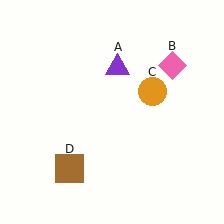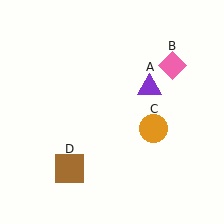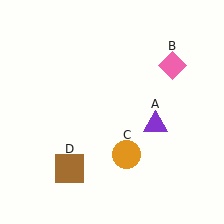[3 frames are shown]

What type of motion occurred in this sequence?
The purple triangle (object A), orange circle (object C) rotated clockwise around the center of the scene.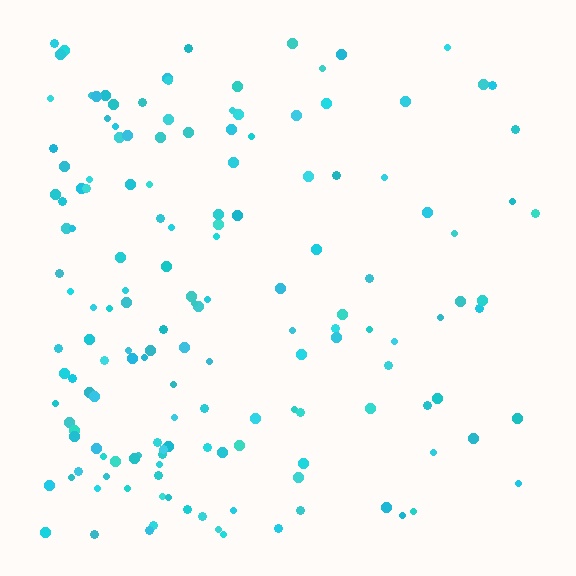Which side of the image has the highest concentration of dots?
The left.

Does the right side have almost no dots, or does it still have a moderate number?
Still a moderate number, just noticeably fewer than the left.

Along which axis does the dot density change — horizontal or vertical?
Horizontal.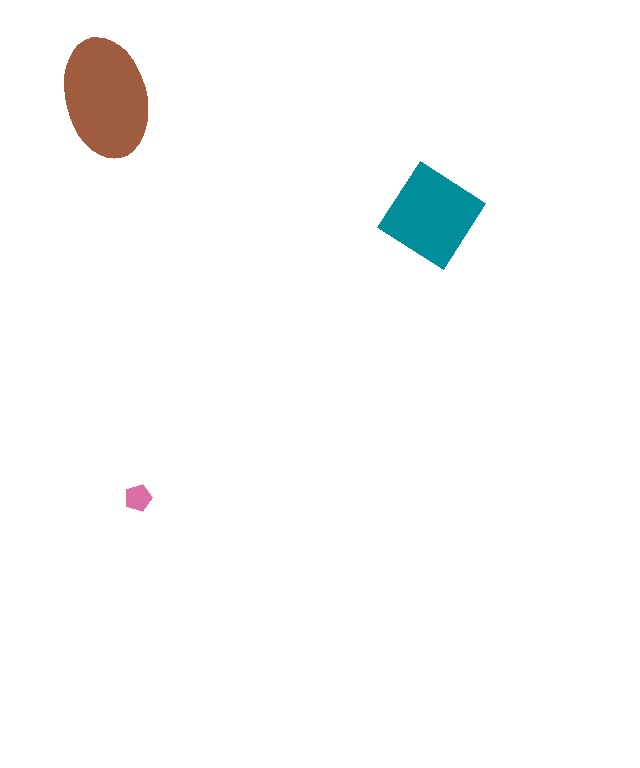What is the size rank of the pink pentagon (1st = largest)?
3rd.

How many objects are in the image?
There are 3 objects in the image.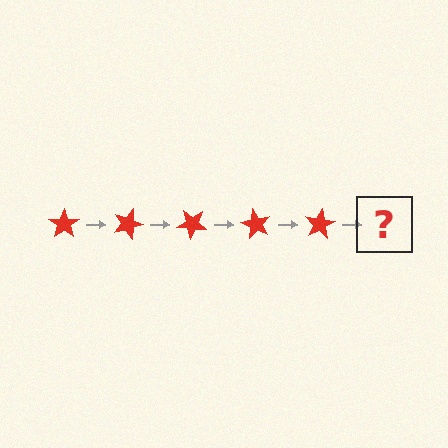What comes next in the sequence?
The next element should be a red star rotated 100 degrees.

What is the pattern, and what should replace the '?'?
The pattern is that the star rotates 20 degrees each step. The '?' should be a red star rotated 100 degrees.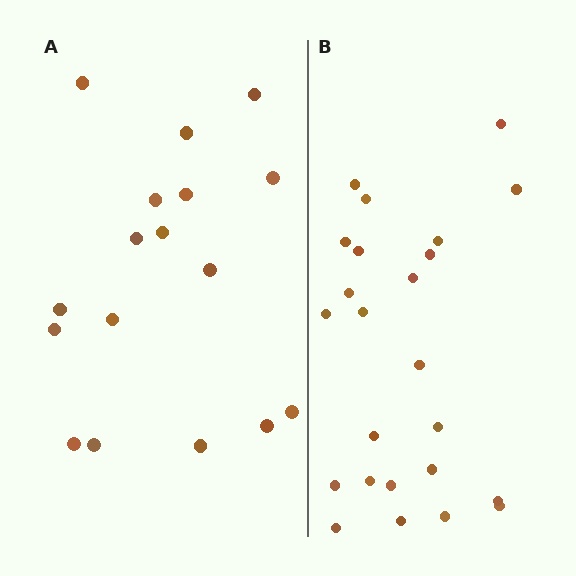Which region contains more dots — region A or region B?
Region B (the right region) has more dots.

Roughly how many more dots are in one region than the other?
Region B has roughly 8 or so more dots than region A.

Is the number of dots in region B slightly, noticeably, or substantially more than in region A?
Region B has noticeably more, but not dramatically so. The ratio is roughly 1.4 to 1.